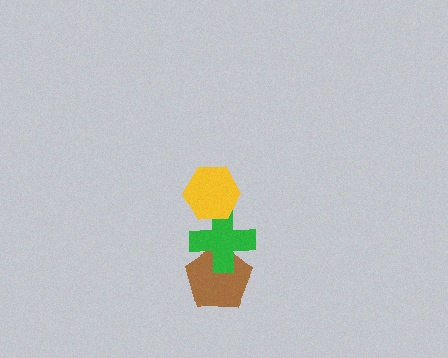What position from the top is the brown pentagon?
The brown pentagon is 3rd from the top.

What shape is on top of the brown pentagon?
The green cross is on top of the brown pentagon.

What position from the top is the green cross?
The green cross is 2nd from the top.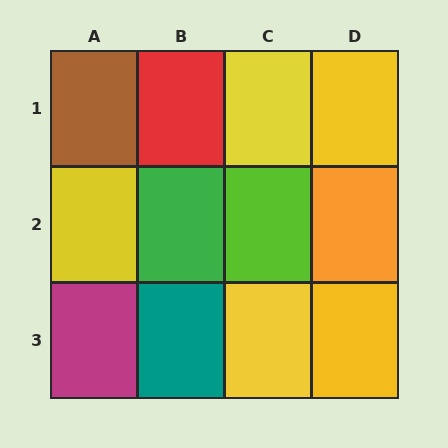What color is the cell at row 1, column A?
Brown.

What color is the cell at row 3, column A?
Magenta.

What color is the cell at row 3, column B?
Teal.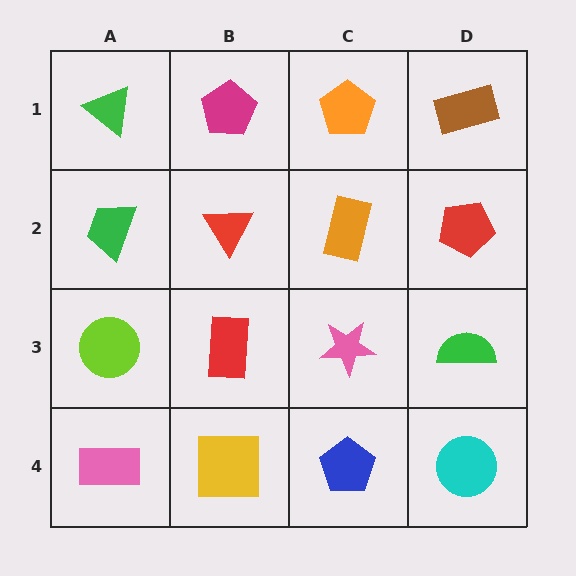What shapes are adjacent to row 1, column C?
An orange rectangle (row 2, column C), a magenta pentagon (row 1, column B), a brown rectangle (row 1, column D).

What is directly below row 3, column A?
A pink rectangle.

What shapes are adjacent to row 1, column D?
A red pentagon (row 2, column D), an orange pentagon (row 1, column C).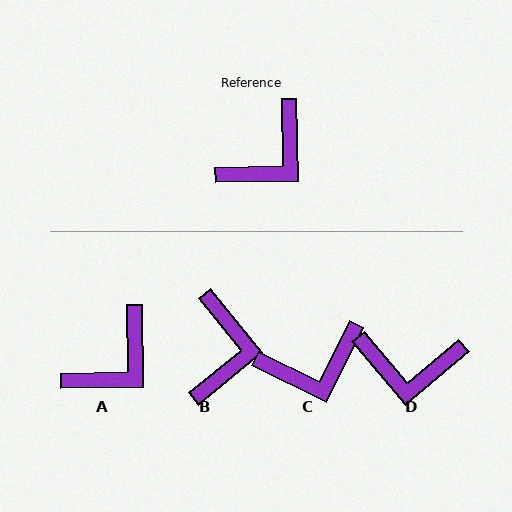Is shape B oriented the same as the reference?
No, it is off by about 38 degrees.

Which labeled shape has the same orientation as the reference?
A.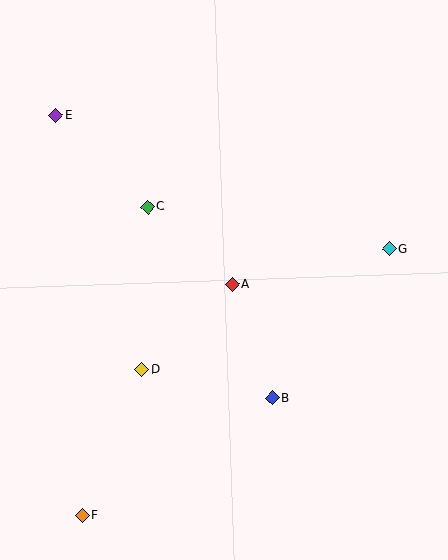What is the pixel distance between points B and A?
The distance between B and A is 121 pixels.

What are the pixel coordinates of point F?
Point F is at (82, 515).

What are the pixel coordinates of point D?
Point D is at (142, 370).